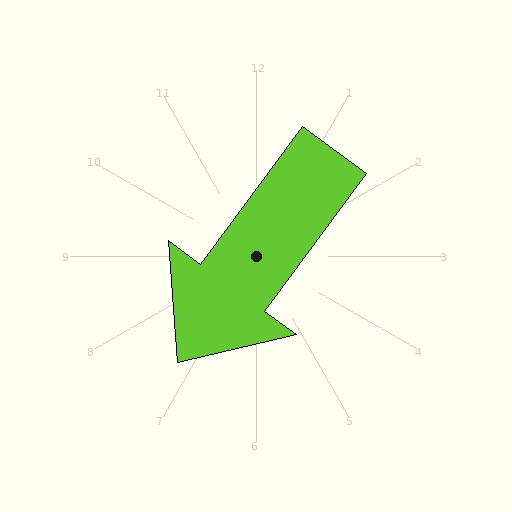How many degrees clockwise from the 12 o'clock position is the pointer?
Approximately 216 degrees.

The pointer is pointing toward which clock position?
Roughly 7 o'clock.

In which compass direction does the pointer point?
Southwest.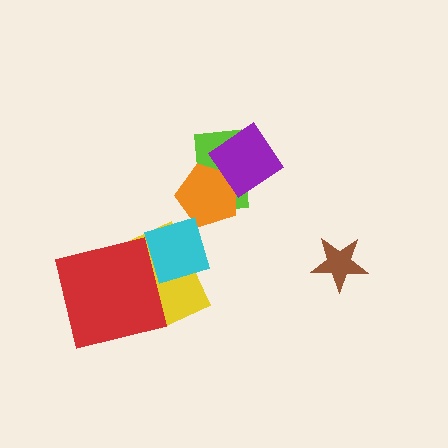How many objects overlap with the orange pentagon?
2 objects overlap with the orange pentagon.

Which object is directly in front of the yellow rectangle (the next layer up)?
The cyan square is directly in front of the yellow rectangle.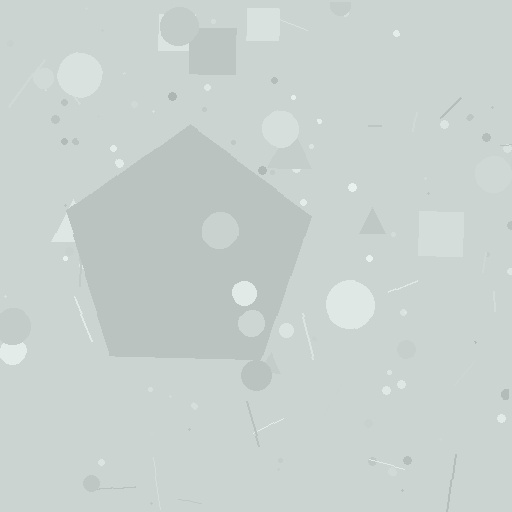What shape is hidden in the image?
A pentagon is hidden in the image.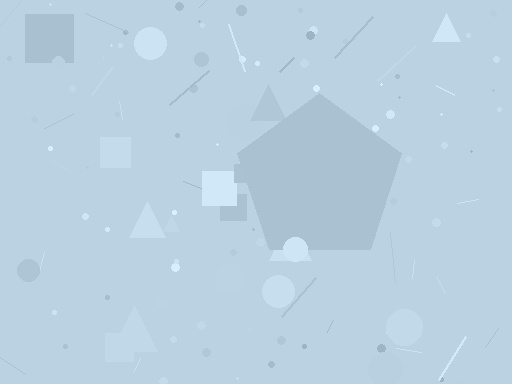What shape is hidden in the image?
A pentagon is hidden in the image.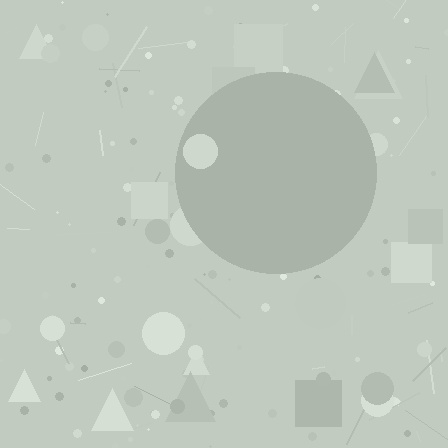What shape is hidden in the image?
A circle is hidden in the image.